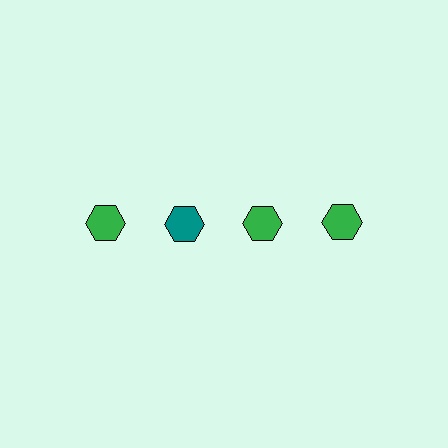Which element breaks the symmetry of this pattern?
The teal hexagon in the top row, second from left column breaks the symmetry. All other shapes are green hexagons.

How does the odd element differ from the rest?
It has a different color: teal instead of green.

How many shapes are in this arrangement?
There are 4 shapes arranged in a grid pattern.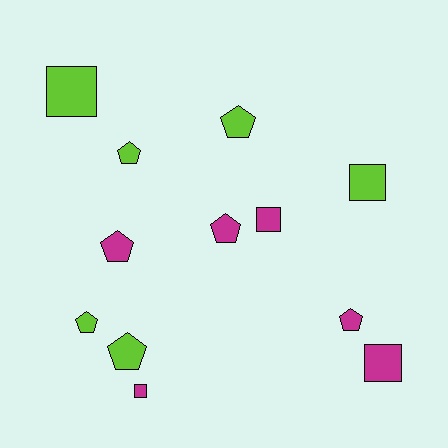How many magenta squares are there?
There are 3 magenta squares.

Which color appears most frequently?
Lime, with 6 objects.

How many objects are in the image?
There are 12 objects.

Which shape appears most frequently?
Pentagon, with 7 objects.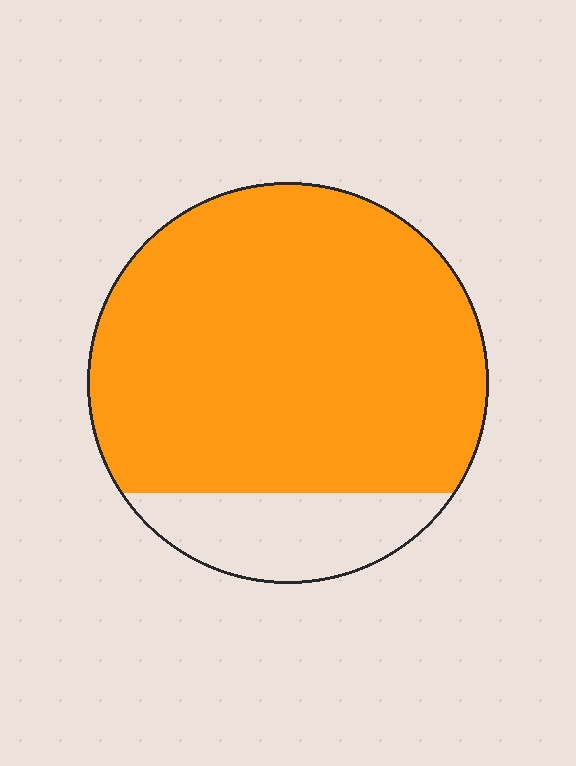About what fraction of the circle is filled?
About five sixths (5/6).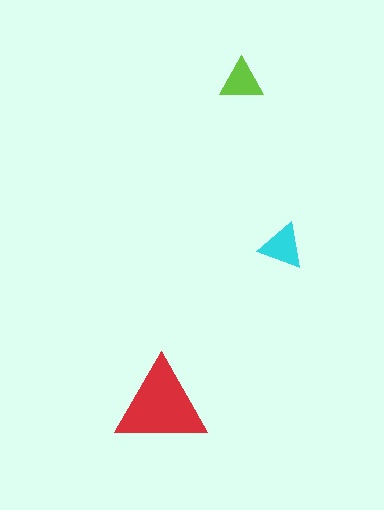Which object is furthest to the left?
The red triangle is leftmost.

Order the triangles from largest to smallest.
the red one, the cyan one, the lime one.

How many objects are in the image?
There are 3 objects in the image.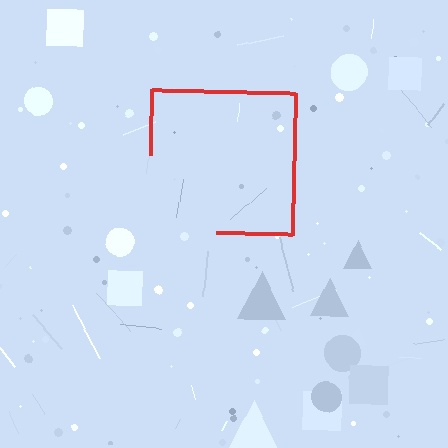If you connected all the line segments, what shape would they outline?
They would outline a square.